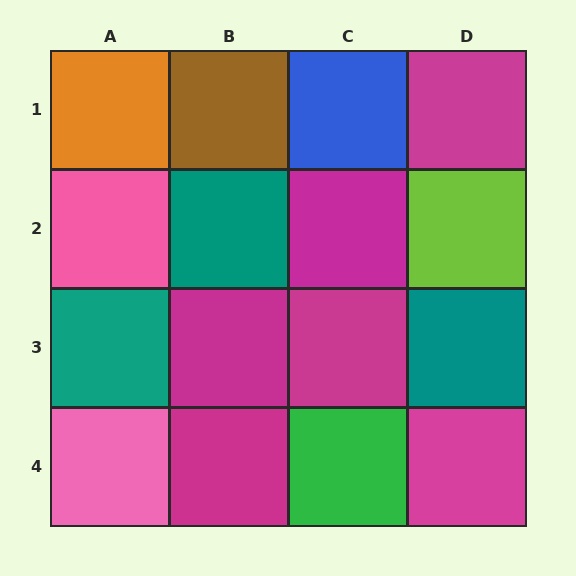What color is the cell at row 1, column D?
Magenta.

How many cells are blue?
1 cell is blue.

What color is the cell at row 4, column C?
Green.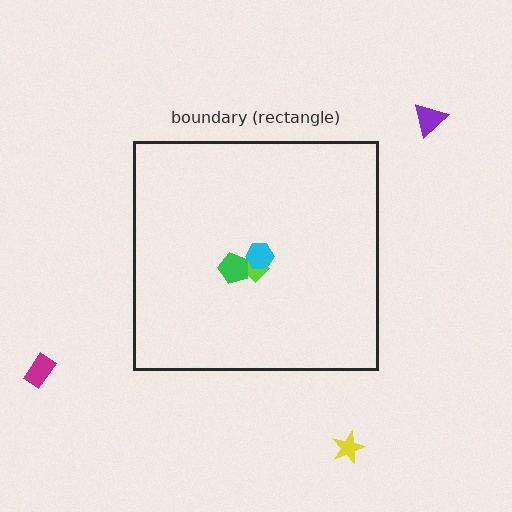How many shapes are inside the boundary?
3 inside, 3 outside.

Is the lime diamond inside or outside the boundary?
Inside.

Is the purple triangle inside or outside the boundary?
Outside.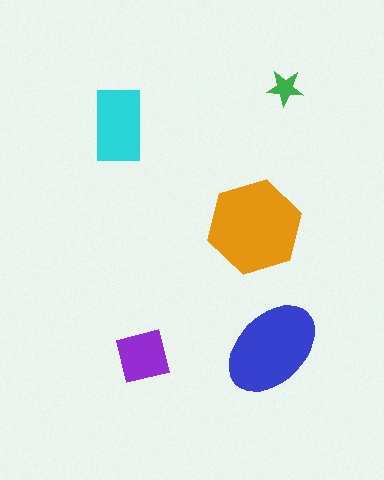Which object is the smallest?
The green star.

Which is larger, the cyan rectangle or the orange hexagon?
The orange hexagon.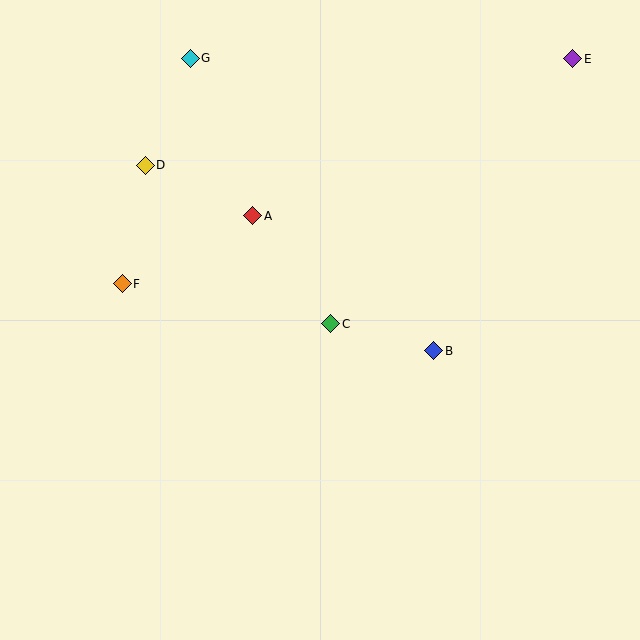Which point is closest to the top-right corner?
Point E is closest to the top-right corner.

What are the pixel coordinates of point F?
Point F is at (122, 284).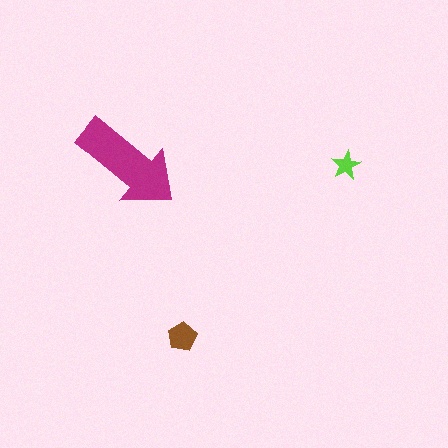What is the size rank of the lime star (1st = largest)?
3rd.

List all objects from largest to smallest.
The magenta arrow, the brown pentagon, the lime star.